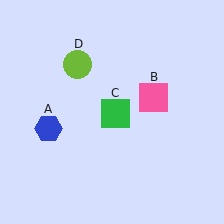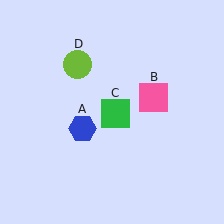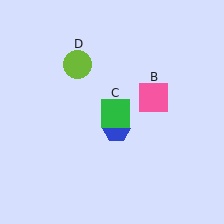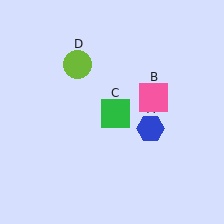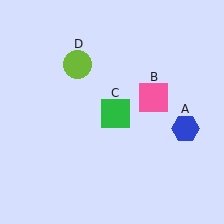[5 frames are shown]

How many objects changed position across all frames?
1 object changed position: blue hexagon (object A).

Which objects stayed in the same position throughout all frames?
Pink square (object B) and green square (object C) and lime circle (object D) remained stationary.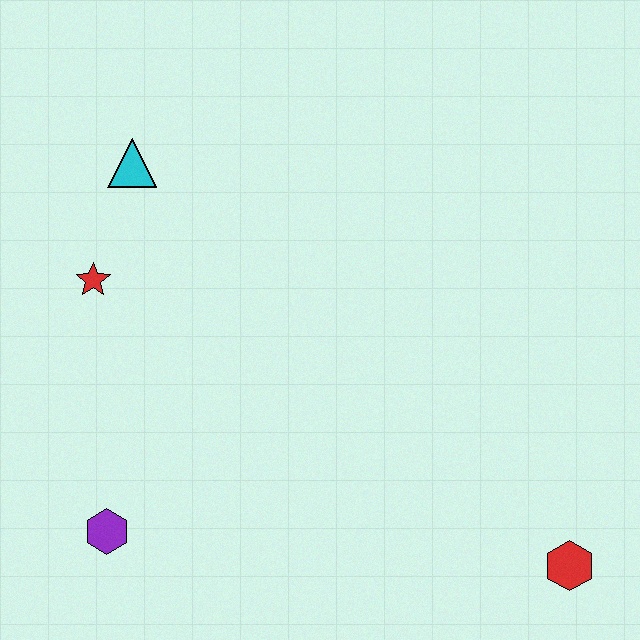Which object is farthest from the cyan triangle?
The red hexagon is farthest from the cyan triangle.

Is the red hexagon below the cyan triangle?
Yes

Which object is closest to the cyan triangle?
The red star is closest to the cyan triangle.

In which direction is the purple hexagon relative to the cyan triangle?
The purple hexagon is below the cyan triangle.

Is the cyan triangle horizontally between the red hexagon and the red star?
Yes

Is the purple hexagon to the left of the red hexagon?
Yes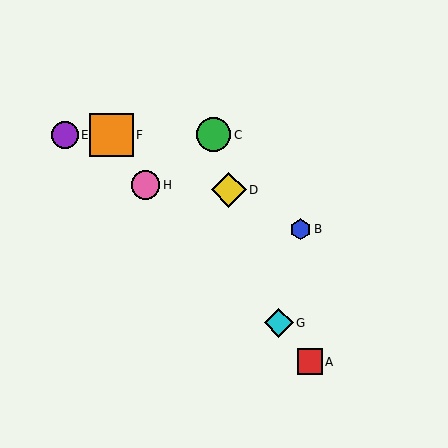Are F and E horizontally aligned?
Yes, both are at y≈135.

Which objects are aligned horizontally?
Objects C, E, F are aligned horizontally.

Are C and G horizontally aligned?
No, C is at y≈135 and G is at y≈323.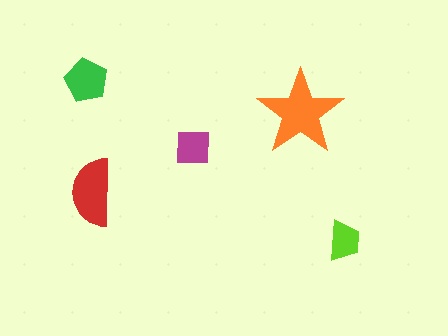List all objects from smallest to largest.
The lime trapezoid, the magenta square, the green pentagon, the red semicircle, the orange star.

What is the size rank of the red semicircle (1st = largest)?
2nd.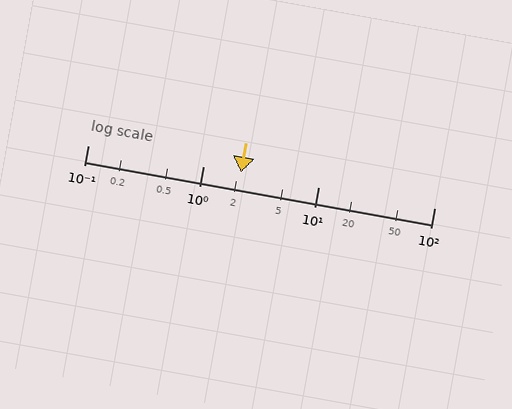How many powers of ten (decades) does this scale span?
The scale spans 3 decades, from 0.1 to 100.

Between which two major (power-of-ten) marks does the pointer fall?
The pointer is between 1 and 10.